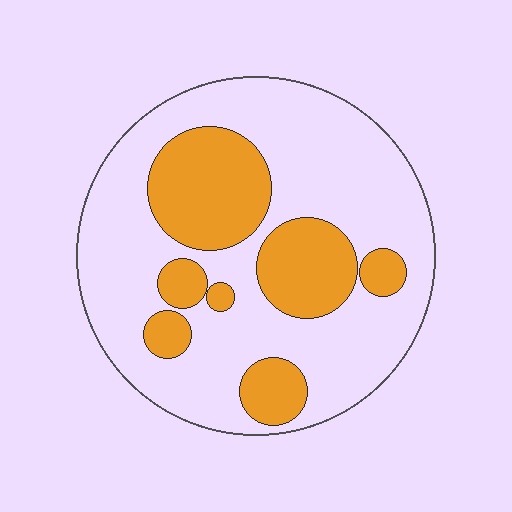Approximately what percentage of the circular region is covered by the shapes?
Approximately 30%.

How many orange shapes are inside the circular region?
7.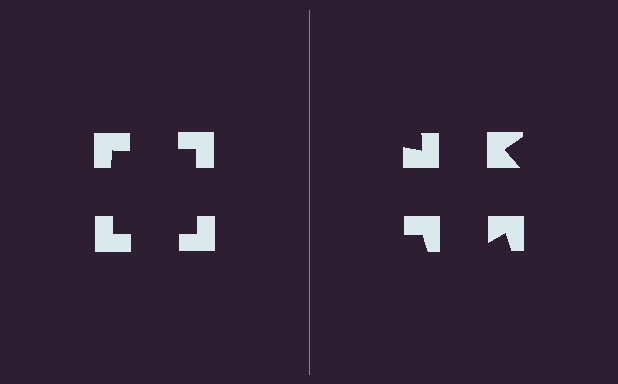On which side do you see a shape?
An illusory square appears on the left side. On the right side the wedge cuts are rotated, so no coherent shape forms.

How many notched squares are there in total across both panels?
8 — 4 on each side.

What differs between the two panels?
The notched squares are positioned identically on both sides; only the wedge orientations differ. On the left they align to a square; on the right they are misaligned.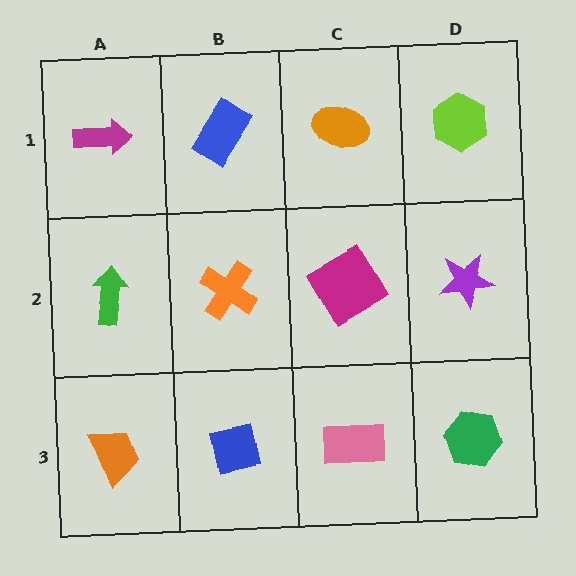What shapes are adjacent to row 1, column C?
A magenta square (row 2, column C), a blue rectangle (row 1, column B), a lime hexagon (row 1, column D).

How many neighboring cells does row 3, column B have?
3.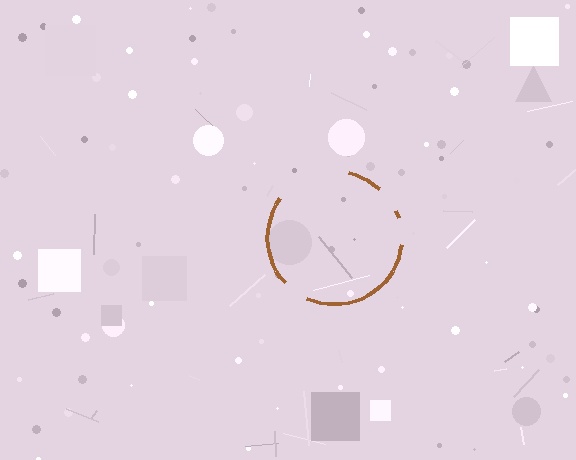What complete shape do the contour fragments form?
The contour fragments form a circle.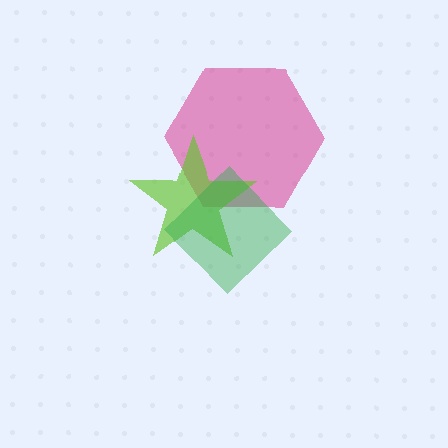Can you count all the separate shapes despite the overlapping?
Yes, there are 3 separate shapes.